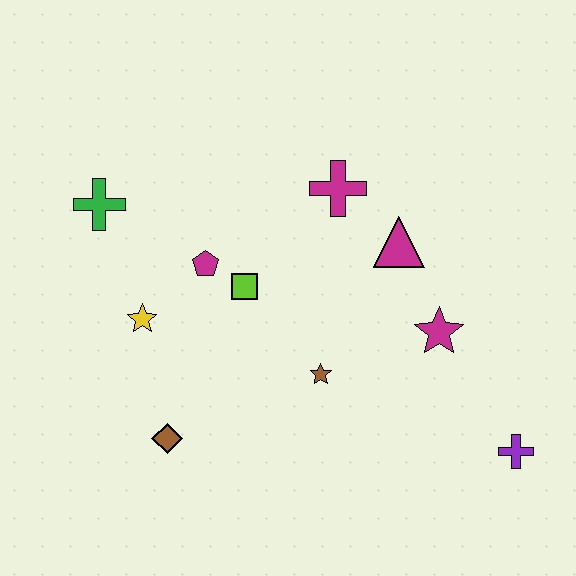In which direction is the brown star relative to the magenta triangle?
The brown star is below the magenta triangle.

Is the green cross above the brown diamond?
Yes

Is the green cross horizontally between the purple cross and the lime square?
No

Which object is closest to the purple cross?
The magenta star is closest to the purple cross.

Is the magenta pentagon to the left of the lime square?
Yes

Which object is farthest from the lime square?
The purple cross is farthest from the lime square.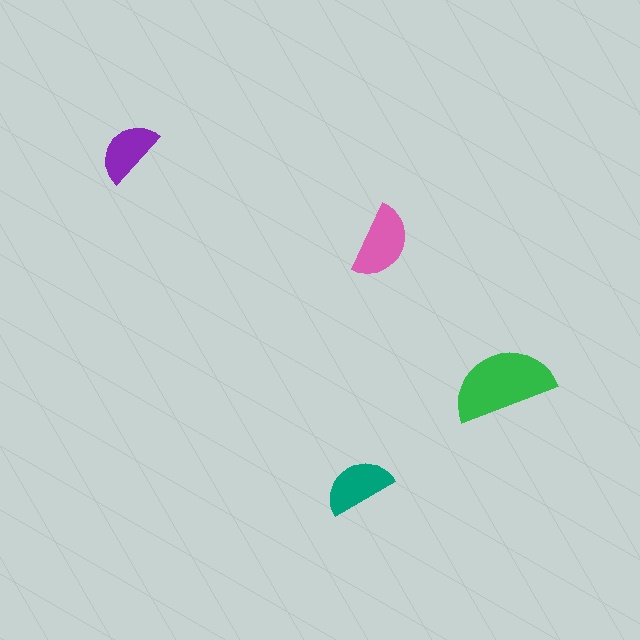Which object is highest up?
The purple semicircle is topmost.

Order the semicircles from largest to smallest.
the green one, the pink one, the teal one, the purple one.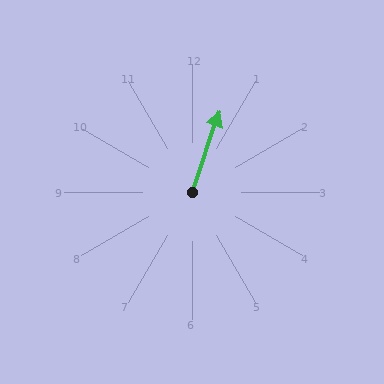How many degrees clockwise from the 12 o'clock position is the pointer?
Approximately 18 degrees.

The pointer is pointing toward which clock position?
Roughly 1 o'clock.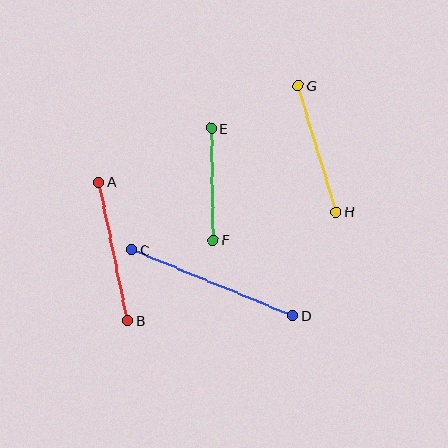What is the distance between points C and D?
The distance is approximately 174 pixels.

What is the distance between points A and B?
The distance is approximately 141 pixels.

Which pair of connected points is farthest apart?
Points C and D are farthest apart.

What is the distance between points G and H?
The distance is approximately 132 pixels.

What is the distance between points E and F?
The distance is approximately 111 pixels.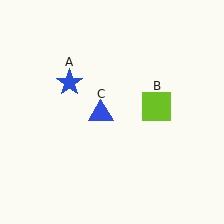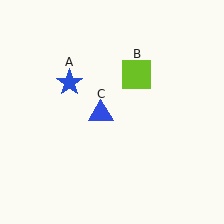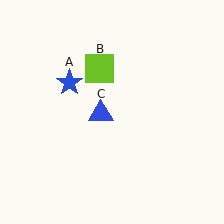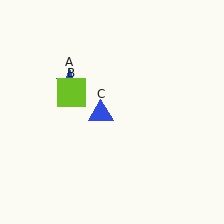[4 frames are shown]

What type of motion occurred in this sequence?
The lime square (object B) rotated counterclockwise around the center of the scene.